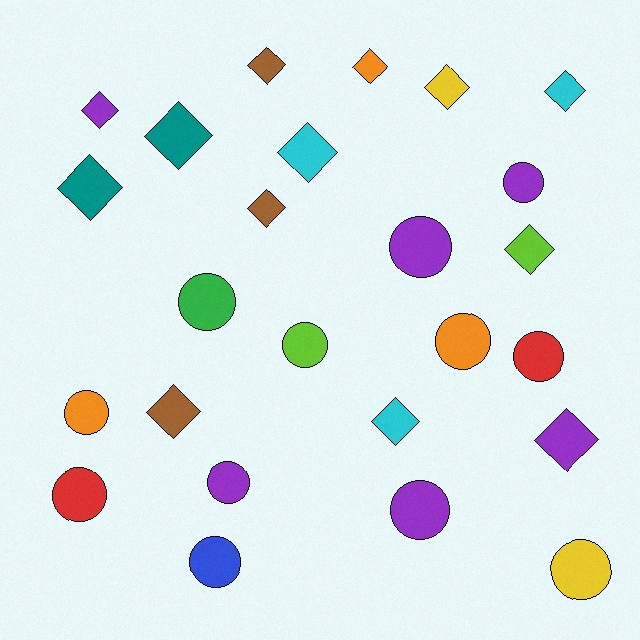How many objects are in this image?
There are 25 objects.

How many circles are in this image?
There are 12 circles.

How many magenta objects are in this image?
There are no magenta objects.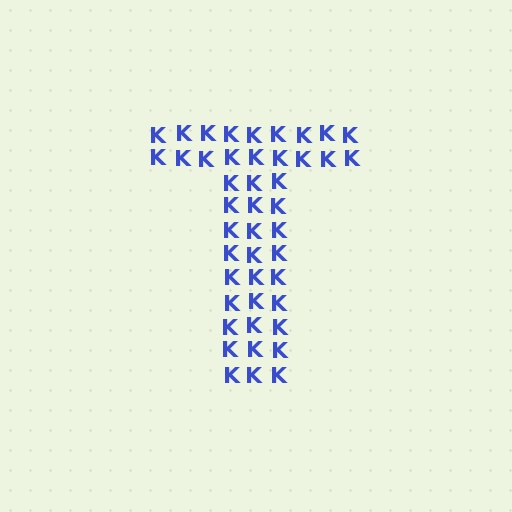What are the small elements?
The small elements are letter K's.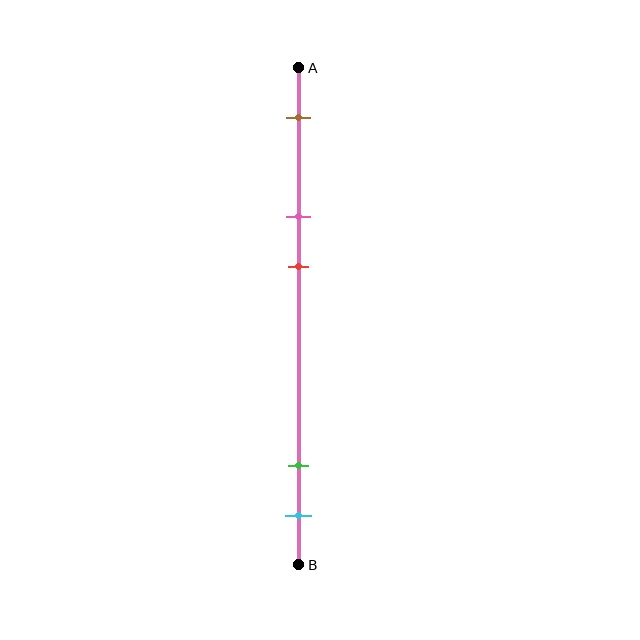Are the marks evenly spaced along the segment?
No, the marks are not evenly spaced.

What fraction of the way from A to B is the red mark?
The red mark is approximately 40% (0.4) of the way from A to B.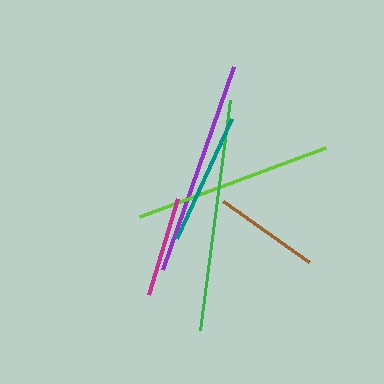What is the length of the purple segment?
The purple segment is approximately 215 pixels long.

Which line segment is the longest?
The green line is the longest at approximately 232 pixels.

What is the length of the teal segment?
The teal segment is approximately 133 pixels long.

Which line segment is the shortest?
The magenta line is the shortest at approximately 101 pixels.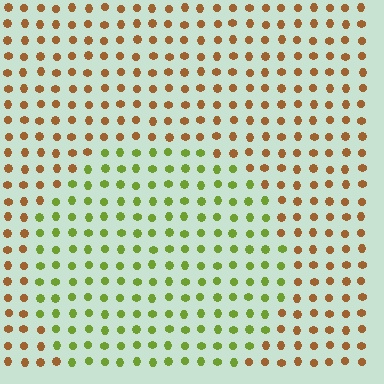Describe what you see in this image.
The image is filled with small brown elements in a uniform arrangement. A circle-shaped region is visible where the elements are tinted to a slightly different hue, forming a subtle color boundary.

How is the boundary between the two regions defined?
The boundary is defined purely by a slight shift in hue (about 60 degrees). Spacing, size, and orientation are identical on both sides.